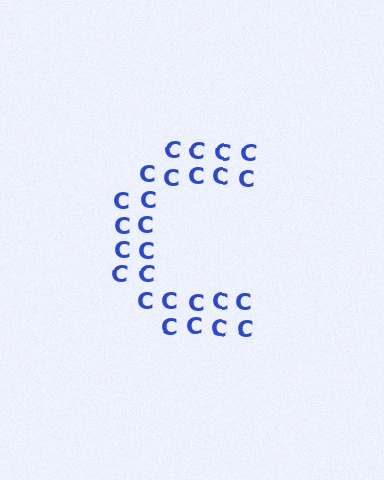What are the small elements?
The small elements are letter C's.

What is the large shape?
The large shape is the letter C.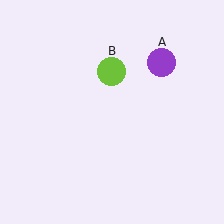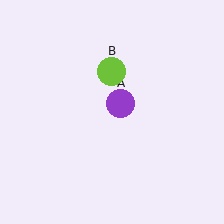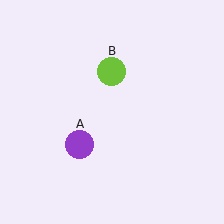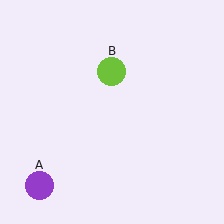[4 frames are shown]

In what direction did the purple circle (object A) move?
The purple circle (object A) moved down and to the left.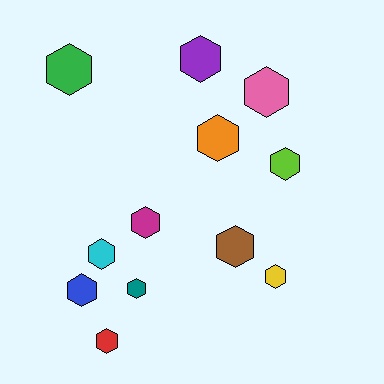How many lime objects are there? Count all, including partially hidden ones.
There is 1 lime object.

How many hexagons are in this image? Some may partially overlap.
There are 12 hexagons.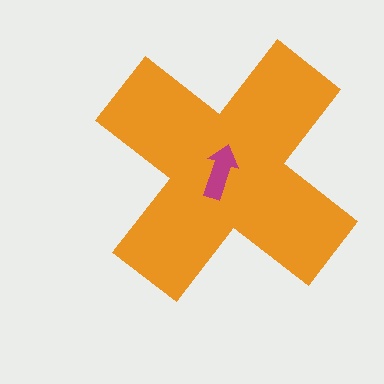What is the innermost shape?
The magenta arrow.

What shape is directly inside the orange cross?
The magenta arrow.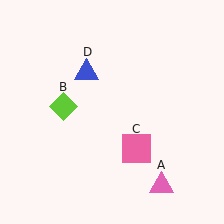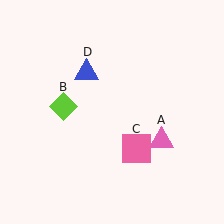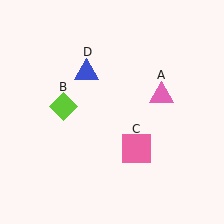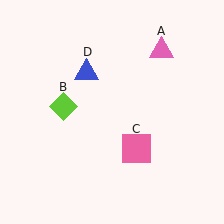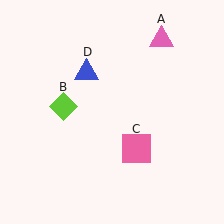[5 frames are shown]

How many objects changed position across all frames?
1 object changed position: pink triangle (object A).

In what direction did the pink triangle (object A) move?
The pink triangle (object A) moved up.